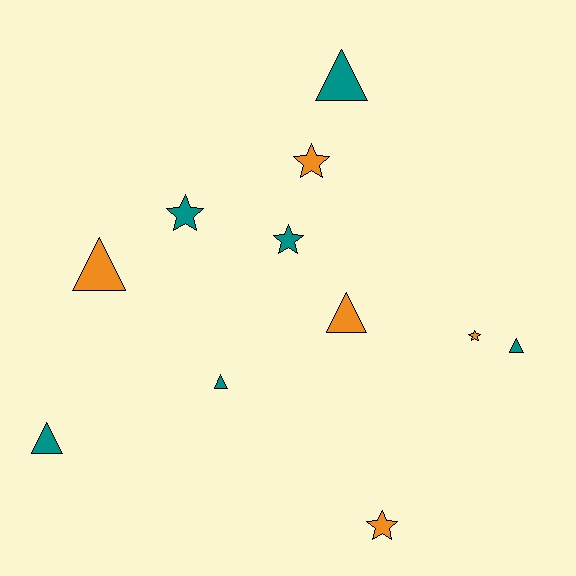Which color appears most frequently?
Teal, with 6 objects.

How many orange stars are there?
There are 3 orange stars.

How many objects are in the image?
There are 11 objects.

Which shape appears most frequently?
Triangle, with 6 objects.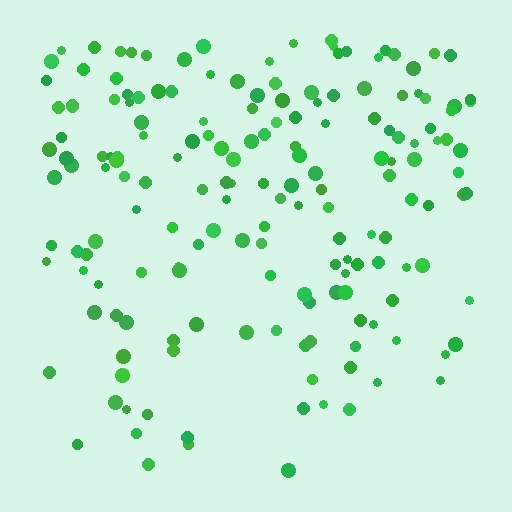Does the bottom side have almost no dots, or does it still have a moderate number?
Still a moderate number, just noticeably fewer than the top.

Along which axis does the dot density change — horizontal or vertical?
Vertical.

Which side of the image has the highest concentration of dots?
The top.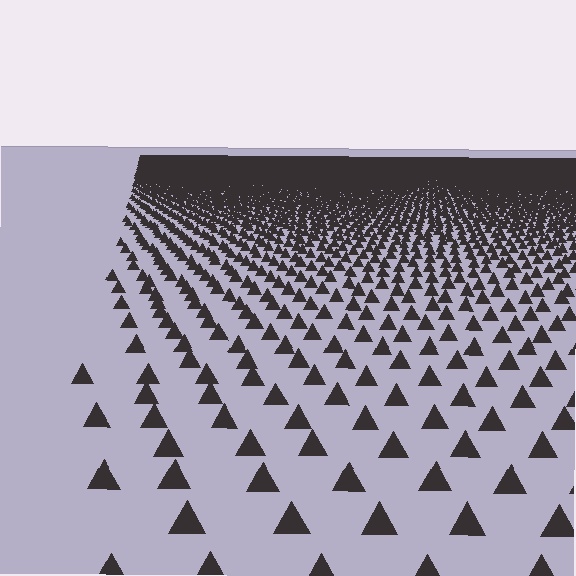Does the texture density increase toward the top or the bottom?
Density increases toward the top.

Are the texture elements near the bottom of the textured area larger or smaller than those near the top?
Larger. Near the bottom, elements are closer to the viewer and appear at a bigger on-screen size.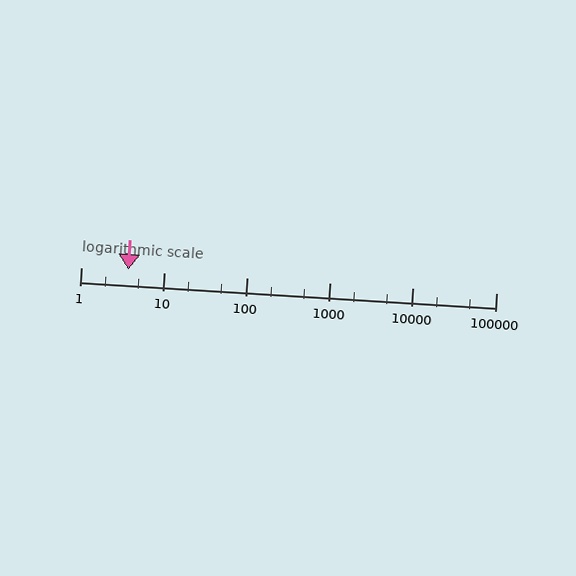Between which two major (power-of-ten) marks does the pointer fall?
The pointer is between 1 and 10.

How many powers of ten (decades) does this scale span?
The scale spans 5 decades, from 1 to 100000.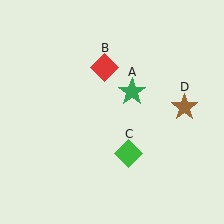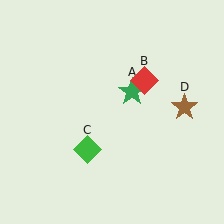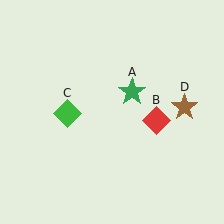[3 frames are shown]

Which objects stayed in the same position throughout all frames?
Green star (object A) and brown star (object D) remained stationary.